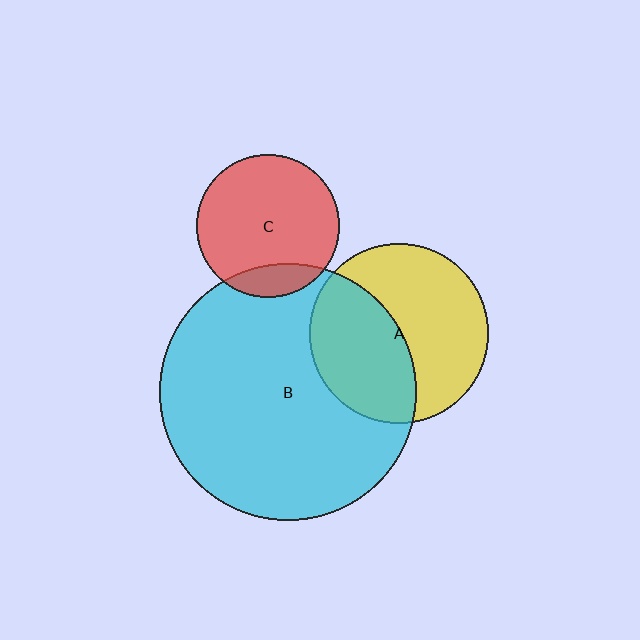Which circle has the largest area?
Circle B (cyan).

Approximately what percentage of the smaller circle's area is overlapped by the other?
Approximately 15%.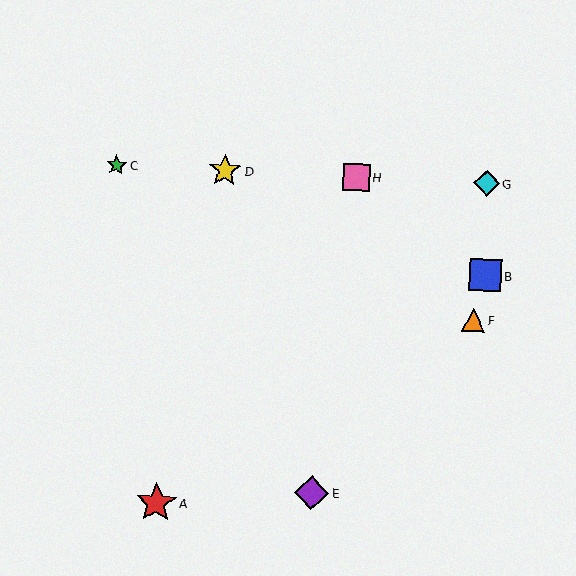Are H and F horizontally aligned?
No, H is at y≈177 and F is at y≈320.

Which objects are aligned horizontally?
Objects C, D, G, H are aligned horizontally.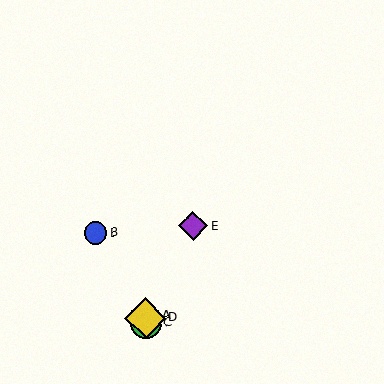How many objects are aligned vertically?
3 objects (A, C, D) are aligned vertically.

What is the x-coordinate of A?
Object A is at x≈145.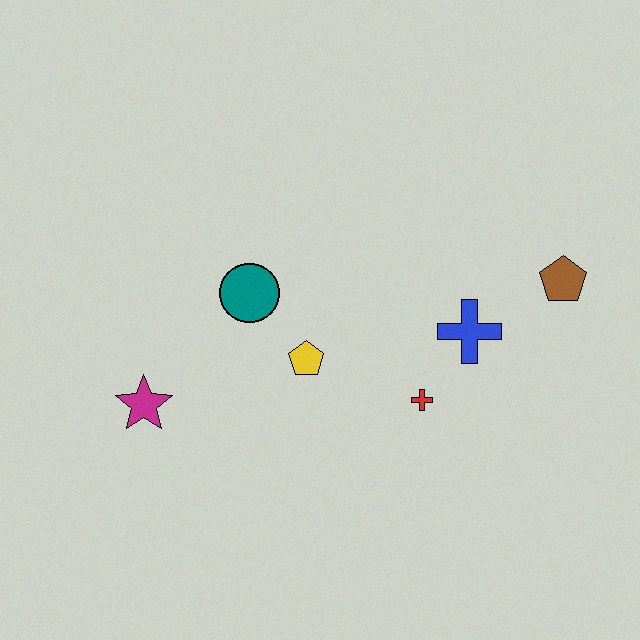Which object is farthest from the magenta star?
The brown pentagon is farthest from the magenta star.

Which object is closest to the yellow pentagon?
The teal circle is closest to the yellow pentagon.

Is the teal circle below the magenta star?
No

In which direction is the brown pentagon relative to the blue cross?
The brown pentagon is to the right of the blue cross.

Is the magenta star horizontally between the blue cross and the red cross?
No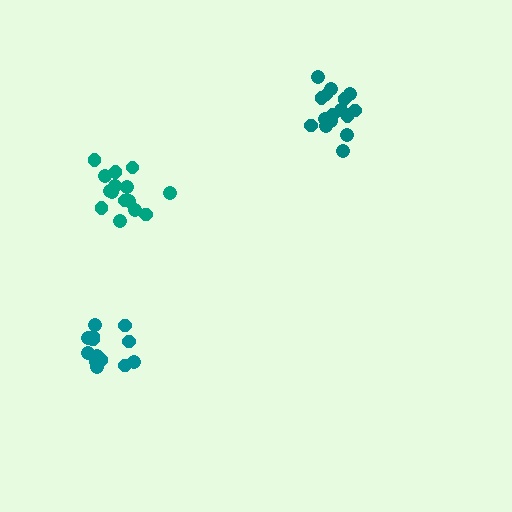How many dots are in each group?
Group 1: 16 dots, Group 2: 13 dots, Group 3: 15 dots (44 total).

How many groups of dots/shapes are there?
There are 3 groups.